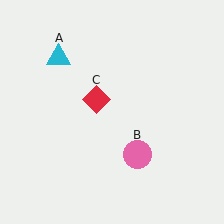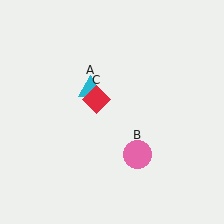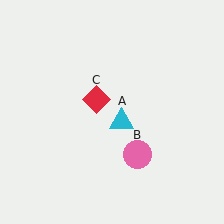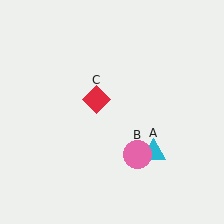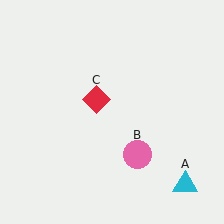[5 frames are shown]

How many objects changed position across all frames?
1 object changed position: cyan triangle (object A).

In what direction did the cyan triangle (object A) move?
The cyan triangle (object A) moved down and to the right.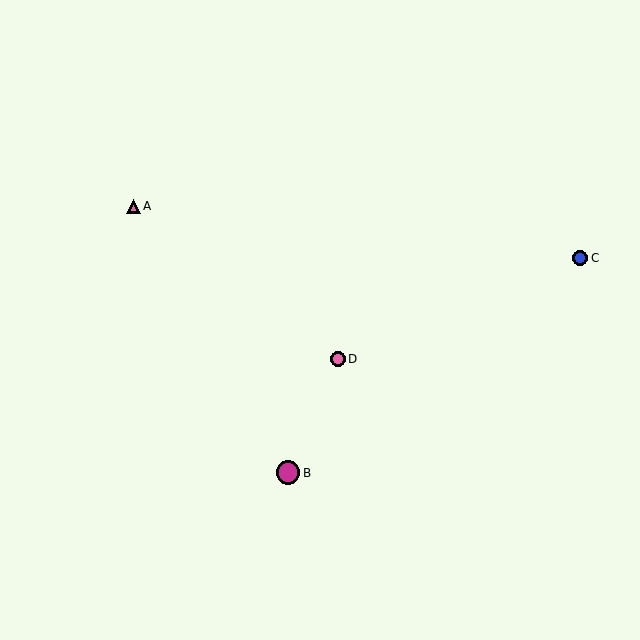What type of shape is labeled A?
Shape A is a pink triangle.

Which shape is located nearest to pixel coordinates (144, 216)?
The pink triangle (labeled A) at (133, 206) is nearest to that location.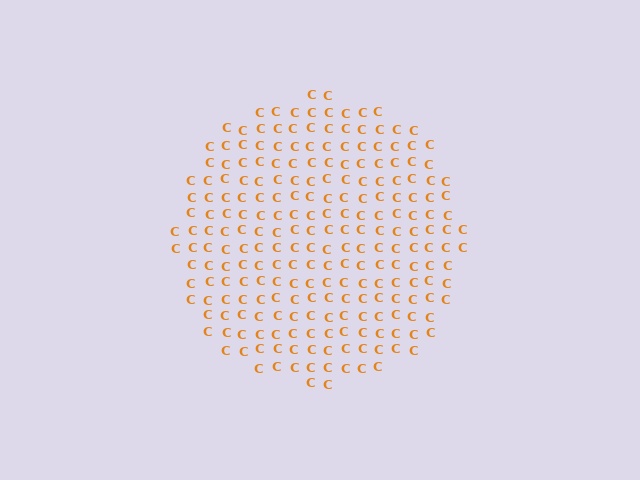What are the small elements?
The small elements are letter C's.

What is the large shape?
The large shape is a circle.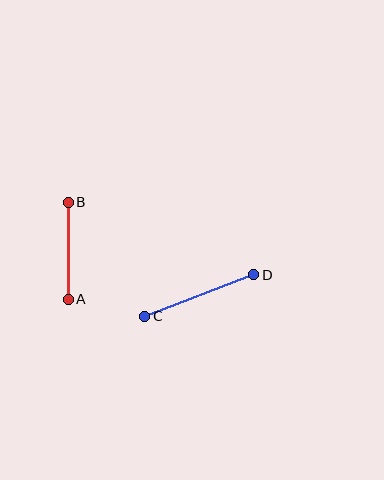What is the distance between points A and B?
The distance is approximately 97 pixels.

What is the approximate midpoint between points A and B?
The midpoint is at approximately (68, 251) pixels.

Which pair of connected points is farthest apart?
Points C and D are farthest apart.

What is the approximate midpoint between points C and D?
The midpoint is at approximately (199, 295) pixels.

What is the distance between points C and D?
The distance is approximately 116 pixels.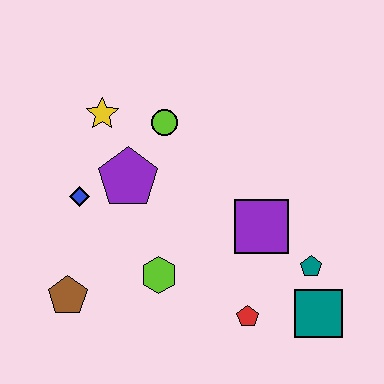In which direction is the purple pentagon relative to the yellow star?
The purple pentagon is below the yellow star.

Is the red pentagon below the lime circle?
Yes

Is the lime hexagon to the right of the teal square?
No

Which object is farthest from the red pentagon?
The yellow star is farthest from the red pentagon.